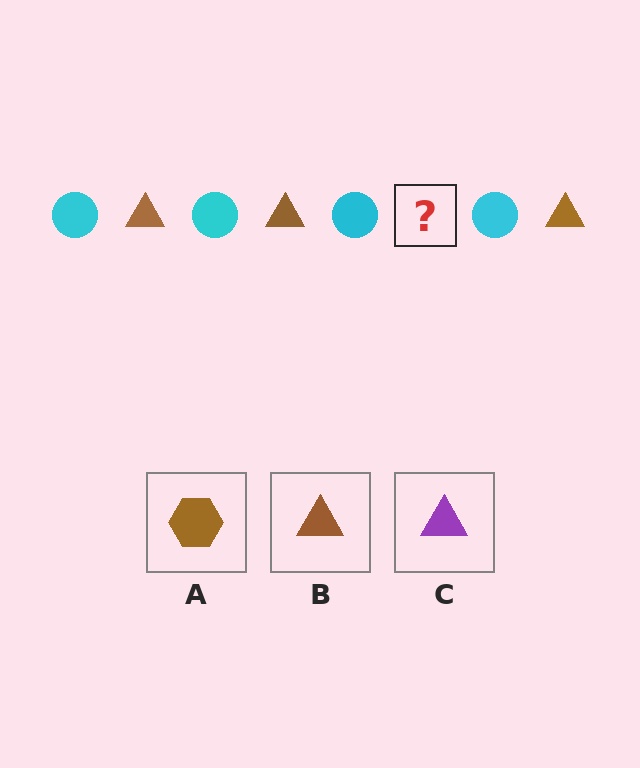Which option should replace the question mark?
Option B.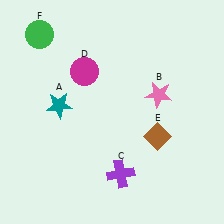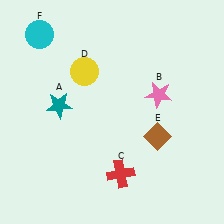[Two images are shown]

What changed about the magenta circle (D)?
In Image 1, D is magenta. In Image 2, it changed to yellow.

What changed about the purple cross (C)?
In Image 1, C is purple. In Image 2, it changed to red.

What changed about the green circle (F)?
In Image 1, F is green. In Image 2, it changed to cyan.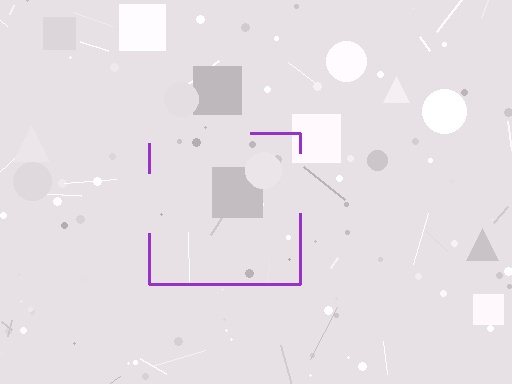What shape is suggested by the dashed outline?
The dashed outline suggests a square.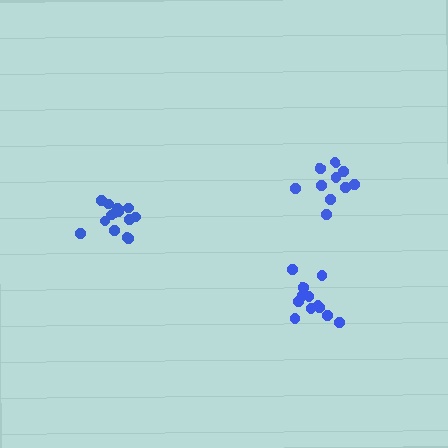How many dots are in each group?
Group 1: 14 dots, Group 2: 14 dots, Group 3: 10 dots (38 total).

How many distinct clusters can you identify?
There are 3 distinct clusters.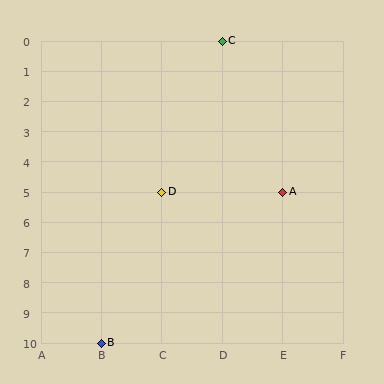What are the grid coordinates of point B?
Point B is at grid coordinates (B, 10).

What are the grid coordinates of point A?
Point A is at grid coordinates (E, 5).